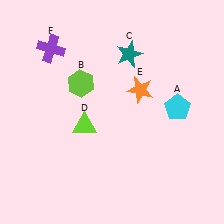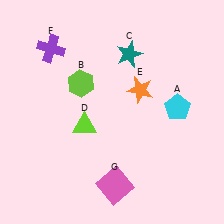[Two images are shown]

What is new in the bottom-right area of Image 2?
A pink square (G) was added in the bottom-right area of Image 2.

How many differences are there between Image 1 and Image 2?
There is 1 difference between the two images.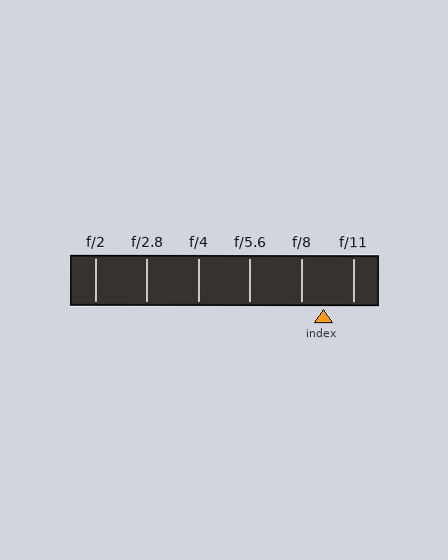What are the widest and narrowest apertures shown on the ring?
The widest aperture shown is f/2 and the narrowest is f/11.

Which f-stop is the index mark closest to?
The index mark is closest to f/8.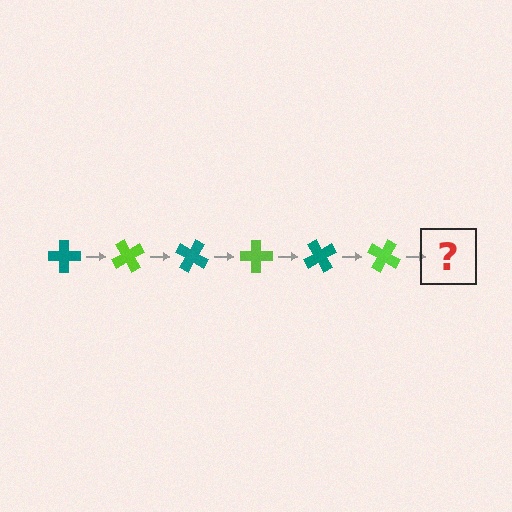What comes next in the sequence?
The next element should be a teal cross, rotated 360 degrees from the start.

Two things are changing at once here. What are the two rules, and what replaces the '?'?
The two rules are that it rotates 60 degrees each step and the color cycles through teal and lime. The '?' should be a teal cross, rotated 360 degrees from the start.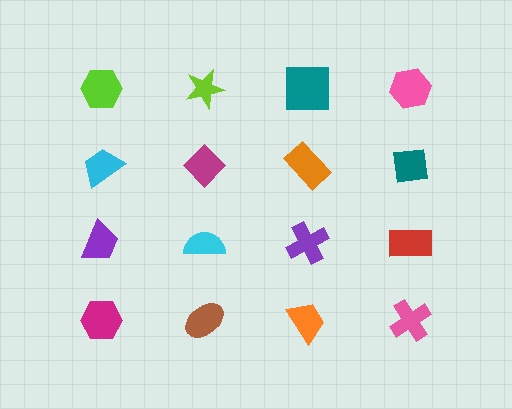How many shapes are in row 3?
4 shapes.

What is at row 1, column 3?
A teal square.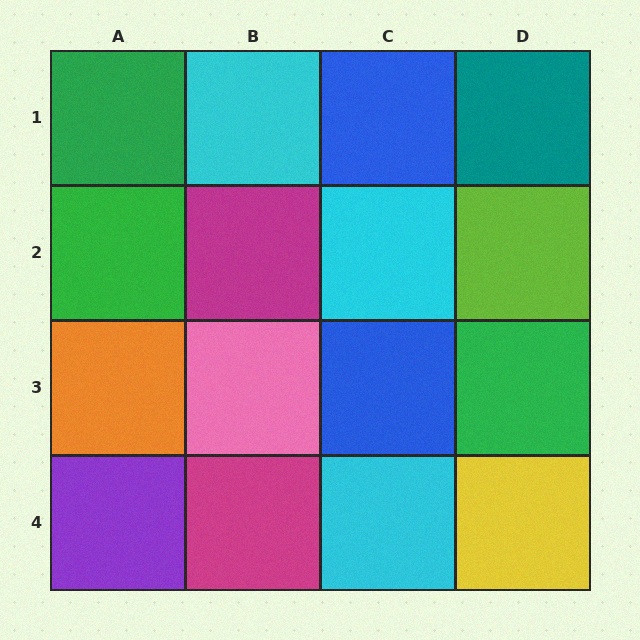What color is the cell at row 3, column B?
Pink.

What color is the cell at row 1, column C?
Blue.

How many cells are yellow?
1 cell is yellow.